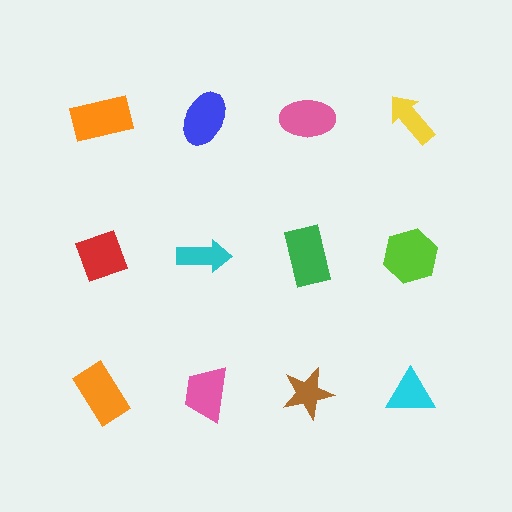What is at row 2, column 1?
A red diamond.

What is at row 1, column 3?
A pink ellipse.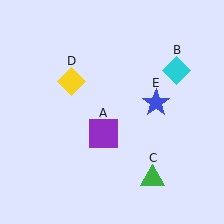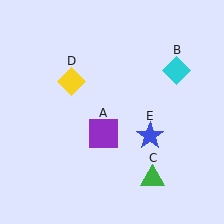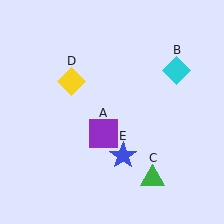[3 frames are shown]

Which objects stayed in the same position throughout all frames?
Purple square (object A) and cyan diamond (object B) and green triangle (object C) and yellow diamond (object D) remained stationary.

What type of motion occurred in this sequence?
The blue star (object E) rotated clockwise around the center of the scene.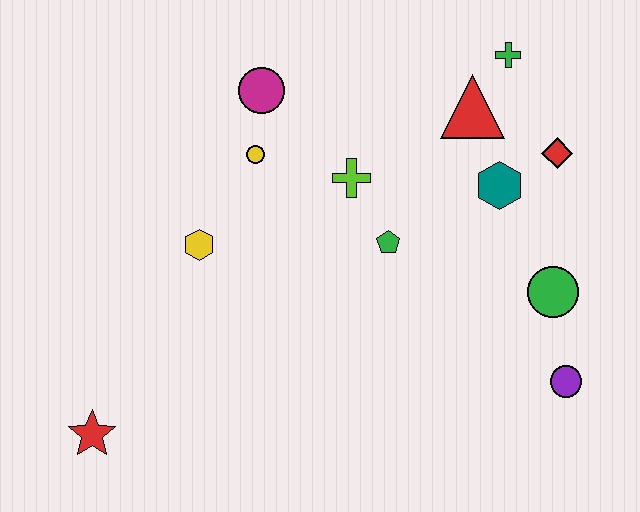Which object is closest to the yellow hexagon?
The yellow circle is closest to the yellow hexagon.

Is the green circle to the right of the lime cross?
Yes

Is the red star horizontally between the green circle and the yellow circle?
No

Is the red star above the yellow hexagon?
No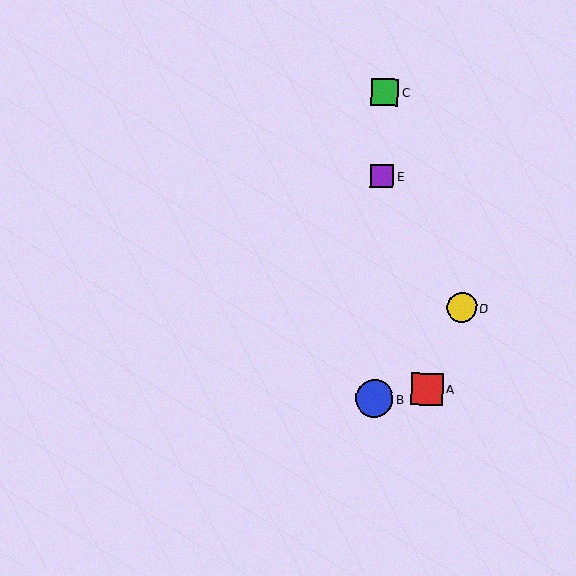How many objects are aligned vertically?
3 objects (B, C, E) are aligned vertically.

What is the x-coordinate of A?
Object A is at x≈427.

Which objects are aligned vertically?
Objects B, C, E are aligned vertically.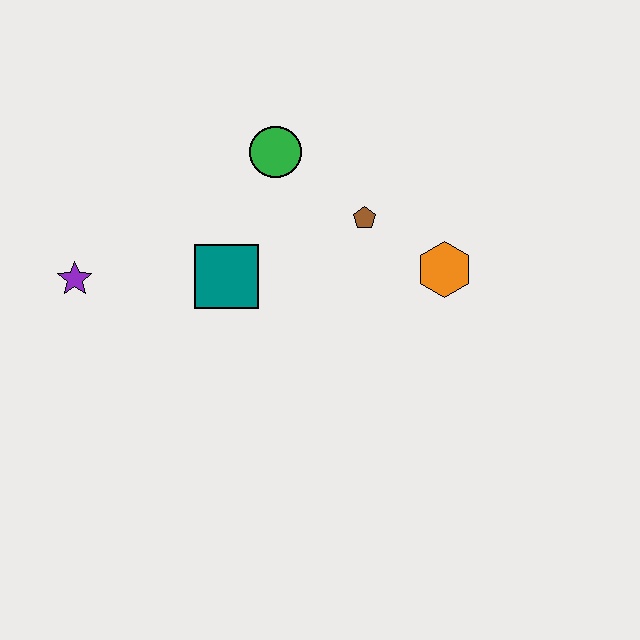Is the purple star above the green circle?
No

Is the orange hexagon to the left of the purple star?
No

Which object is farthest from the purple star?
The orange hexagon is farthest from the purple star.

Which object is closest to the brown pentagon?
The orange hexagon is closest to the brown pentagon.